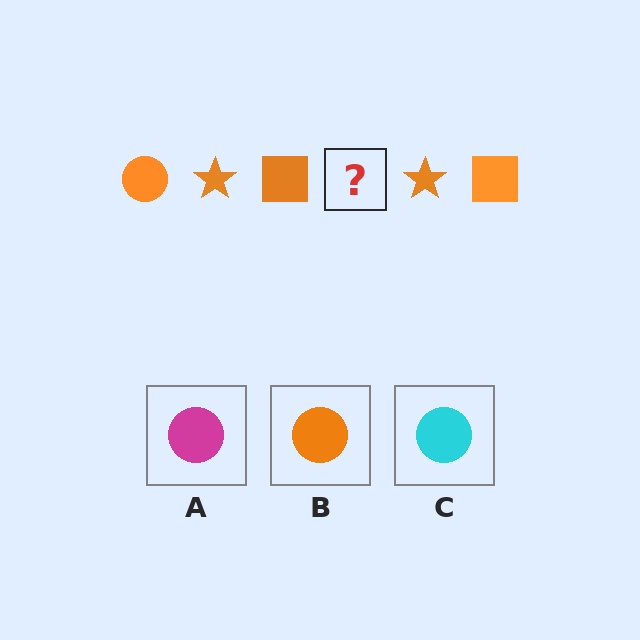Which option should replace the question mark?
Option B.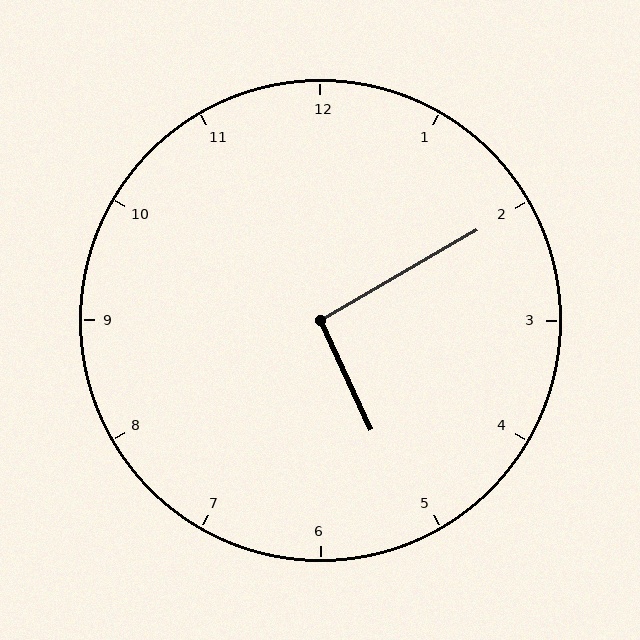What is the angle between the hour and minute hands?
Approximately 95 degrees.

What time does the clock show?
5:10.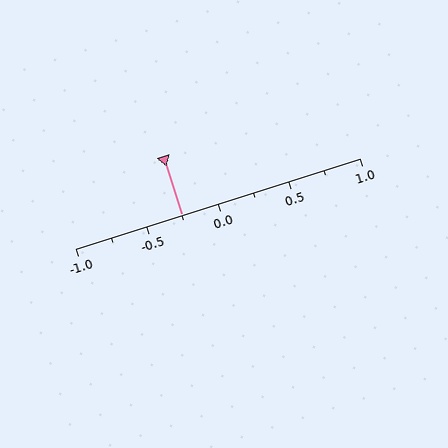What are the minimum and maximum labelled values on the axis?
The axis runs from -1.0 to 1.0.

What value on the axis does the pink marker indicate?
The marker indicates approximately -0.25.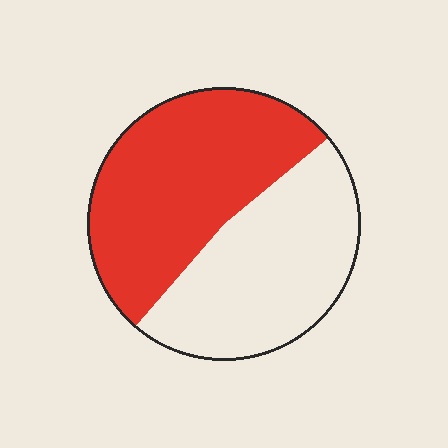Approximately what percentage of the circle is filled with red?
Approximately 55%.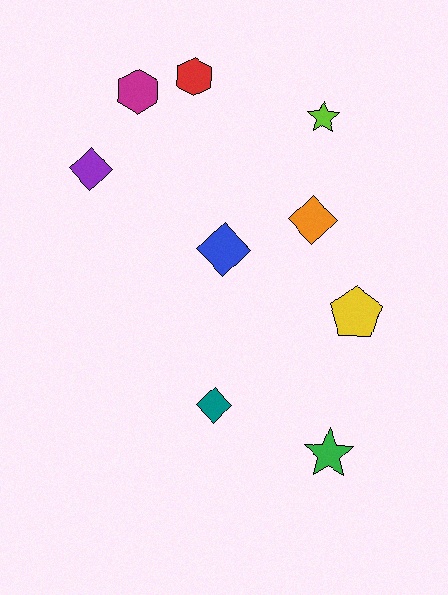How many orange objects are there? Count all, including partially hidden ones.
There is 1 orange object.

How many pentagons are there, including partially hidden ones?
There is 1 pentagon.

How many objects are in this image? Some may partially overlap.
There are 9 objects.